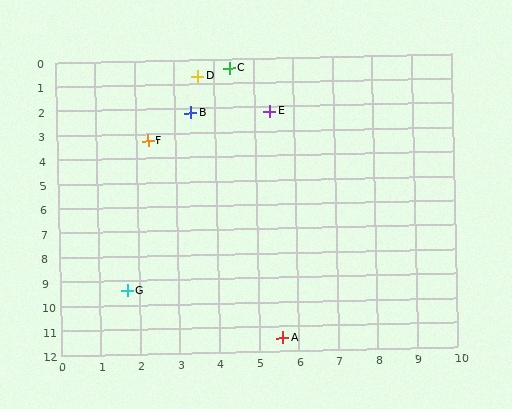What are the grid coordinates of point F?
Point F is at approximately (2.3, 3.3).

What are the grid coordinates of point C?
Point C is at approximately (4.4, 0.4).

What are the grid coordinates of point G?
Point G is at approximately (1.7, 9.4).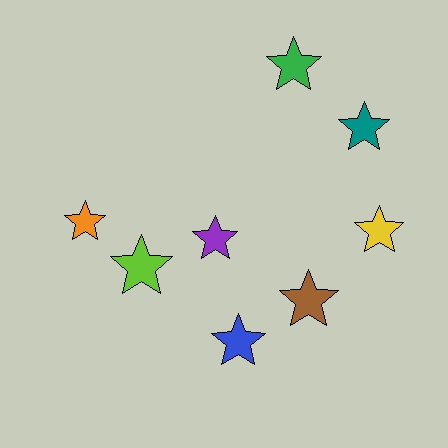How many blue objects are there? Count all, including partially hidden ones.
There is 1 blue object.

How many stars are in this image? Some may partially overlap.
There are 8 stars.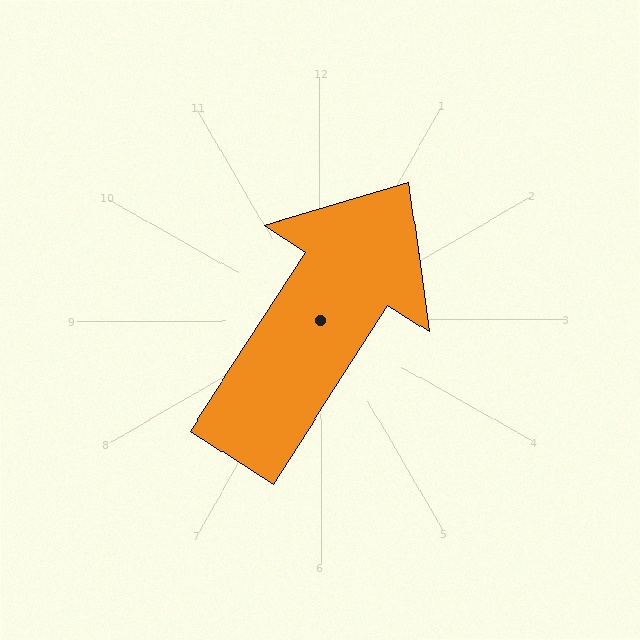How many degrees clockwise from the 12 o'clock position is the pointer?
Approximately 33 degrees.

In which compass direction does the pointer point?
Northeast.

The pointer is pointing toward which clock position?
Roughly 1 o'clock.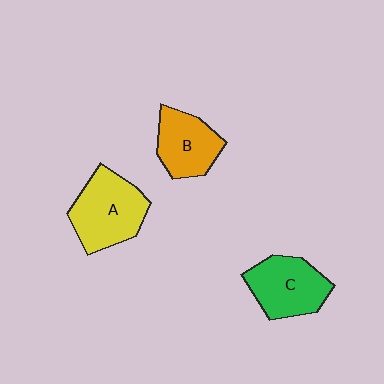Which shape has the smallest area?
Shape B (orange).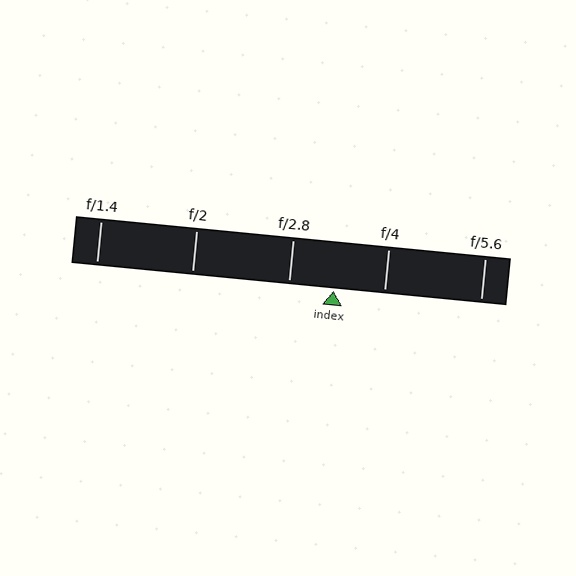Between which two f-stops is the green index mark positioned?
The index mark is between f/2.8 and f/4.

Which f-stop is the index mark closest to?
The index mark is closest to f/2.8.